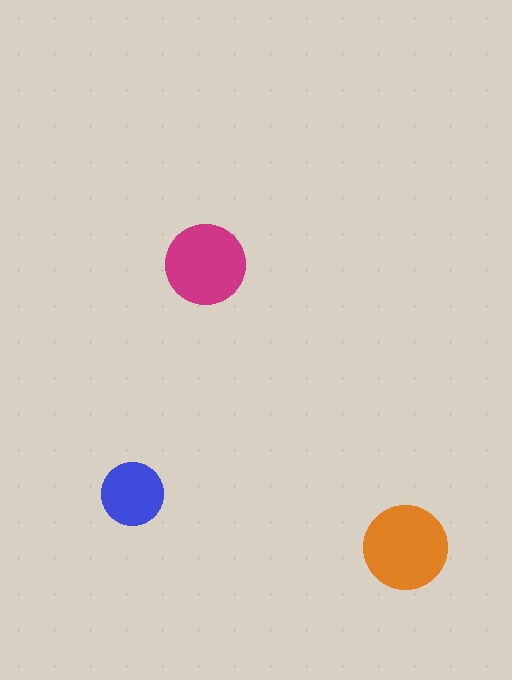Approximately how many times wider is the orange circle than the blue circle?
About 1.5 times wider.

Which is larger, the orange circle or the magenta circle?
The orange one.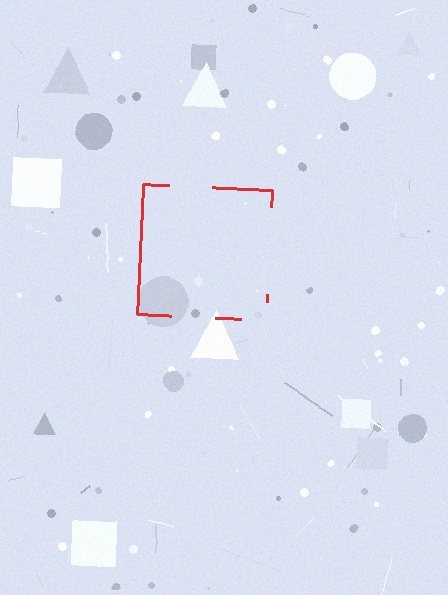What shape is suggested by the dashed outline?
The dashed outline suggests a square.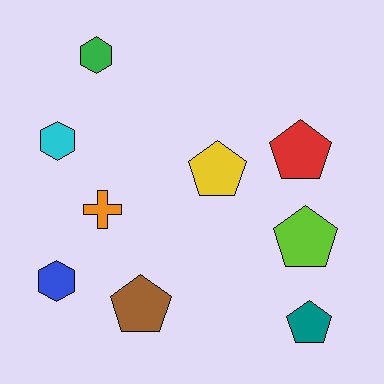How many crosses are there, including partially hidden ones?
There is 1 cross.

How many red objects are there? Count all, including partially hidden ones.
There is 1 red object.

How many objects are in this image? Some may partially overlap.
There are 9 objects.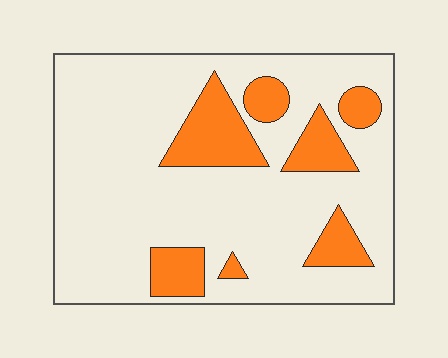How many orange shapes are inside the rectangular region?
7.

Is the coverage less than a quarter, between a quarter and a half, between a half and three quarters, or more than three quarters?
Less than a quarter.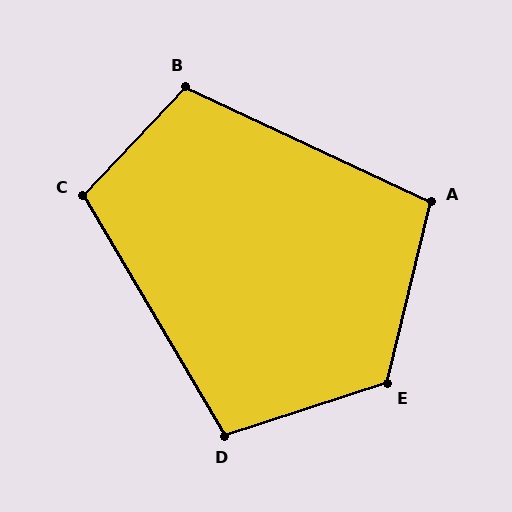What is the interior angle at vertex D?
Approximately 102 degrees (obtuse).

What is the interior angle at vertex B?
Approximately 108 degrees (obtuse).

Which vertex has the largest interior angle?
E, at approximately 121 degrees.